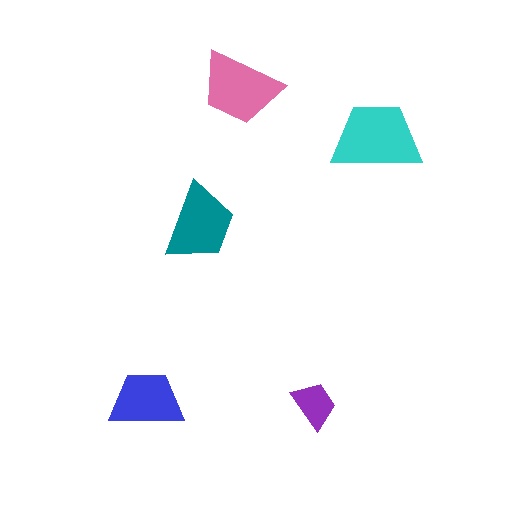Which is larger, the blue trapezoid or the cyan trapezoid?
The cyan one.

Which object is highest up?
The pink trapezoid is topmost.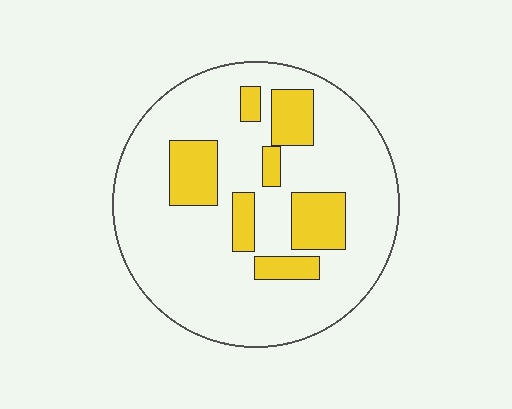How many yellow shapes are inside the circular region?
7.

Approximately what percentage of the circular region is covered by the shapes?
Approximately 20%.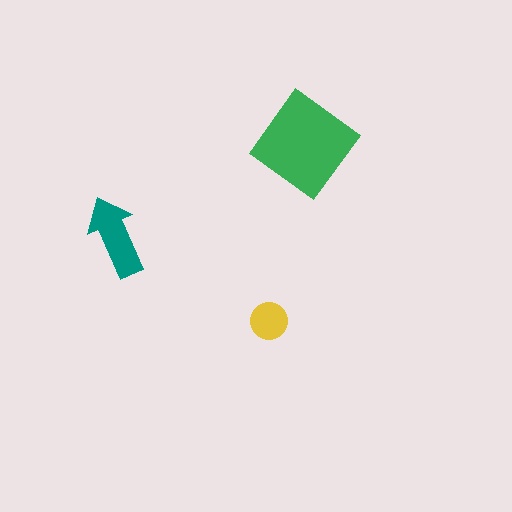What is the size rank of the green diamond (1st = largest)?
1st.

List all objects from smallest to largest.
The yellow circle, the teal arrow, the green diamond.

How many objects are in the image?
There are 3 objects in the image.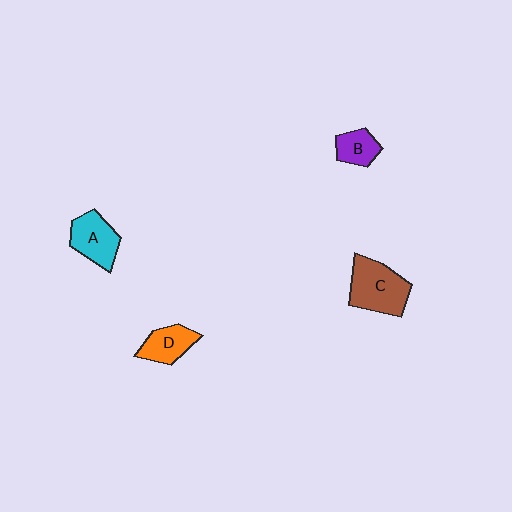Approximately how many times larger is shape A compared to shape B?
Approximately 1.5 times.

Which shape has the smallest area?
Shape B (purple).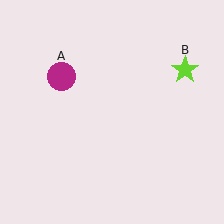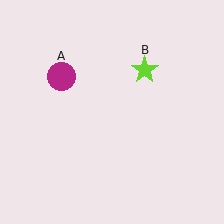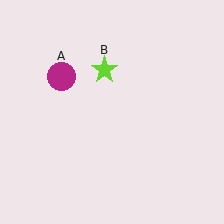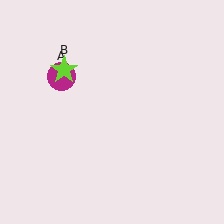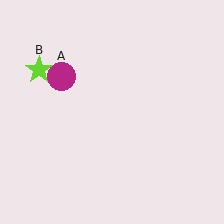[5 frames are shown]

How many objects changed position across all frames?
1 object changed position: lime star (object B).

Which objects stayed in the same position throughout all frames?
Magenta circle (object A) remained stationary.